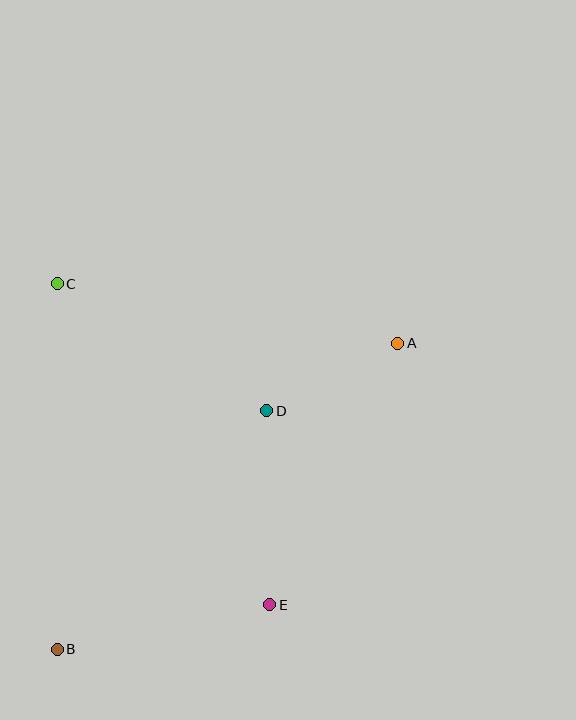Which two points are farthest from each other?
Points A and B are farthest from each other.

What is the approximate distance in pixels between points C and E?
The distance between C and E is approximately 385 pixels.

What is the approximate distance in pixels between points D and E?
The distance between D and E is approximately 194 pixels.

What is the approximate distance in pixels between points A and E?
The distance between A and E is approximately 291 pixels.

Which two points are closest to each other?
Points A and D are closest to each other.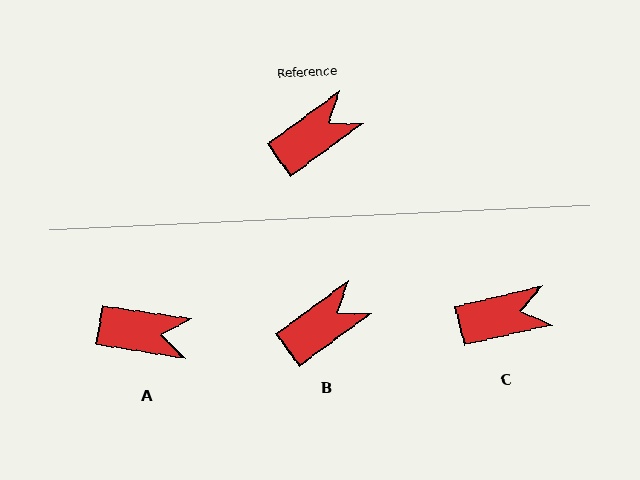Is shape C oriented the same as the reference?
No, it is off by about 23 degrees.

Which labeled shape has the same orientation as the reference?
B.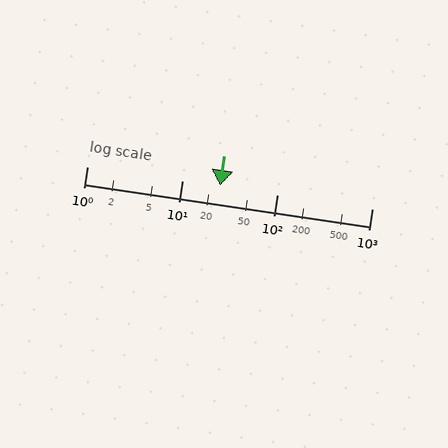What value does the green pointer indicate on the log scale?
The pointer indicates approximately 25.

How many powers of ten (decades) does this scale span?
The scale spans 3 decades, from 1 to 1000.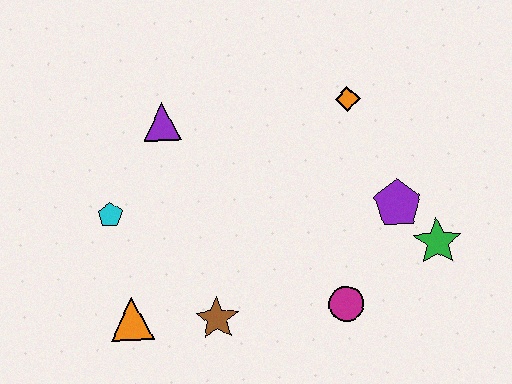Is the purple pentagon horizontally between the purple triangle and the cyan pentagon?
No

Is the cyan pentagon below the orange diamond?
Yes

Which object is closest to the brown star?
The orange triangle is closest to the brown star.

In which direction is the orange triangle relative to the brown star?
The orange triangle is to the left of the brown star.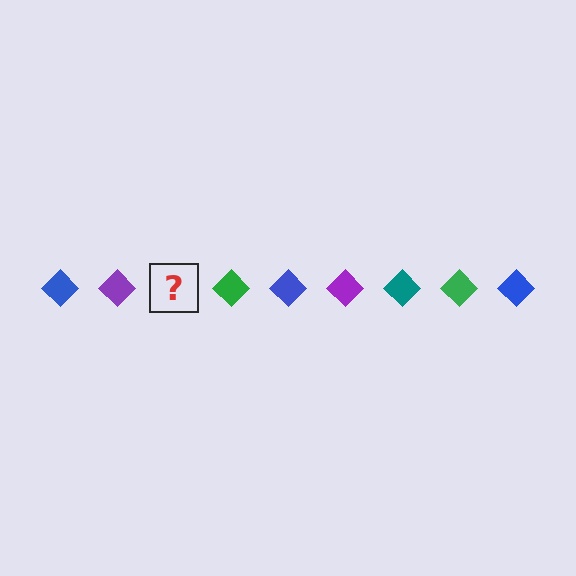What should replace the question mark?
The question mark should be replaced with a teal diamond.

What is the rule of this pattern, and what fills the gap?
The rule is that the pattern cycles through blue, purple, teal, green diamonds. The gap should be filled with a teal diamond.